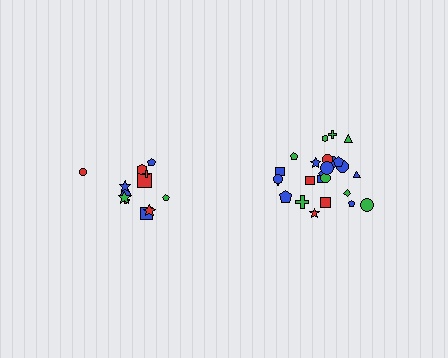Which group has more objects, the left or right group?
The right group.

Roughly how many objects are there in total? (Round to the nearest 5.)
Roughly 35 objects in total.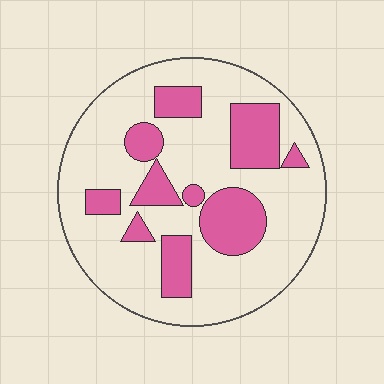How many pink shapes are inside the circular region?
10.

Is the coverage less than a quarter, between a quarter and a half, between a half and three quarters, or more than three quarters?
Between a quarter and a half.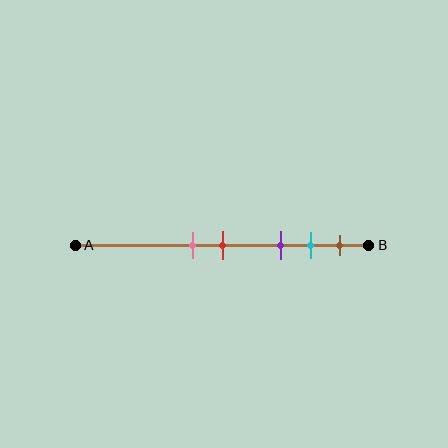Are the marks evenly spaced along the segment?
No, the marks are not evenly spaced.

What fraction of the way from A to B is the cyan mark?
The cyan mark is approximately 80% (0.8) of the way from A to B.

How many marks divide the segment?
There are 5 marks dividing the segment.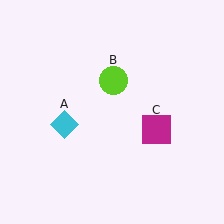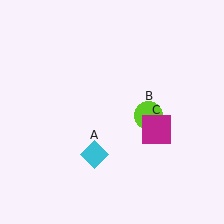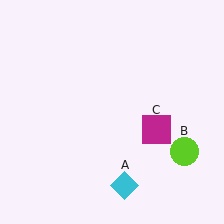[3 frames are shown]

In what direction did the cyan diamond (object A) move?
The cyan diamond (object A) moved down and to the right.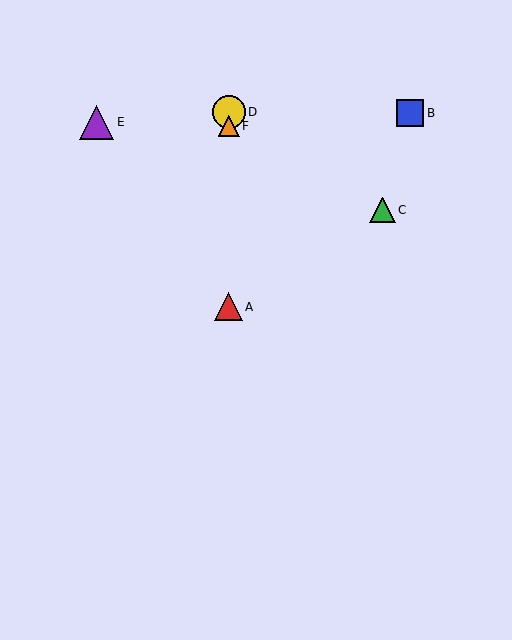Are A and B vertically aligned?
No, A is at x≈229 and B is at x≈410.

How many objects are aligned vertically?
3 objects (A, D, F) are aligned vertically.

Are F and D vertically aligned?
Yes, both are at x≈229.